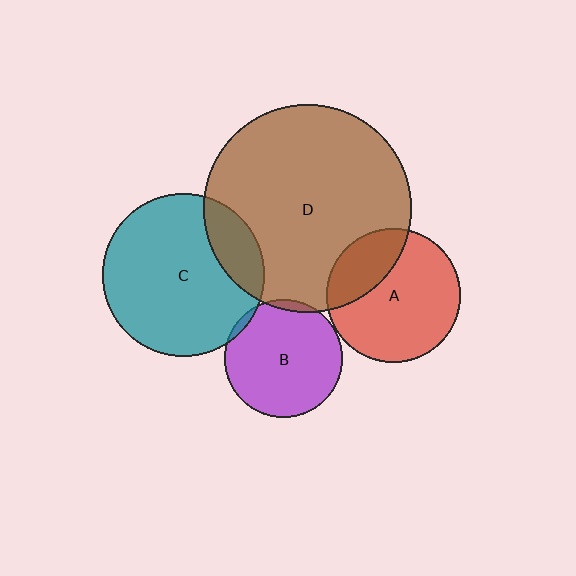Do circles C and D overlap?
Yes.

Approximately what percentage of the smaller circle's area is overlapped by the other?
Approximately 20%.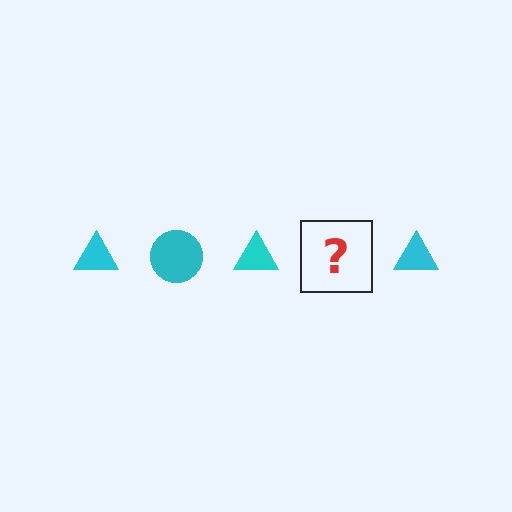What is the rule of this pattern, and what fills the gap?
The rule is that the pattern cycles through triangle, circle shapes in cyan. The gap should be filled with a cyan circle.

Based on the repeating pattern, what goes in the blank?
The blank should be a cyan circle.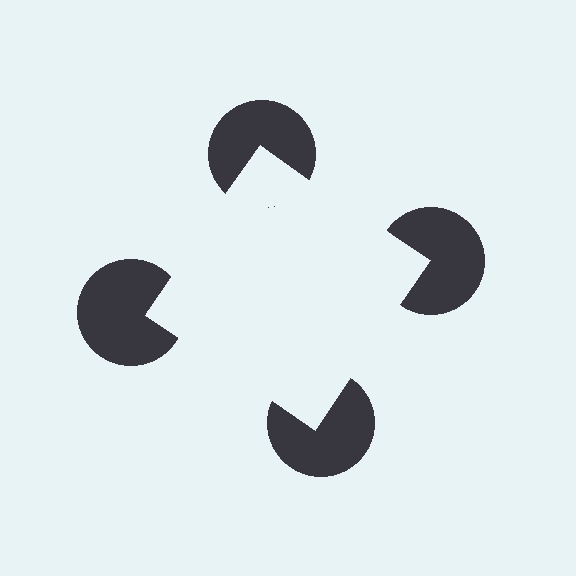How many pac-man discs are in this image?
There are 4 — one at each vertex of the illusory square.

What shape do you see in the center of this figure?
An illusory square — its edges are inferred from the aligned wedge cuts in the pac-man discs, not physically drawn.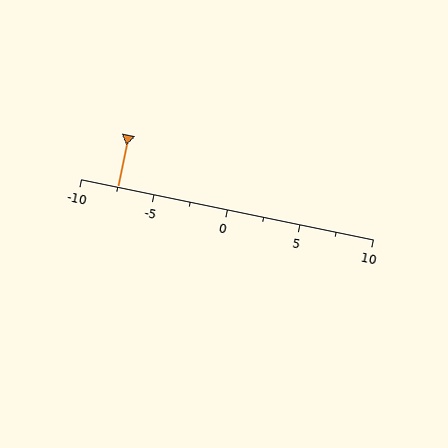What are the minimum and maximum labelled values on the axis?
The axis runs from -10 to 10.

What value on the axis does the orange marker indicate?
The marker indicates approximately -7.5.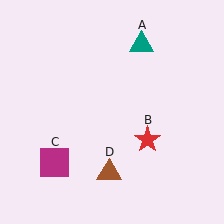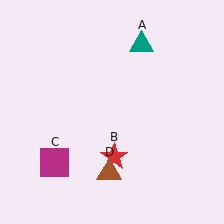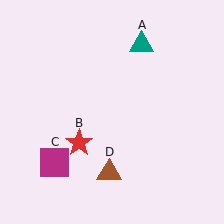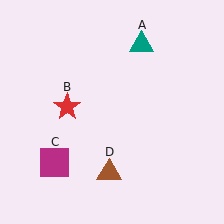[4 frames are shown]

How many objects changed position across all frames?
1 object changed position: red star (object B).